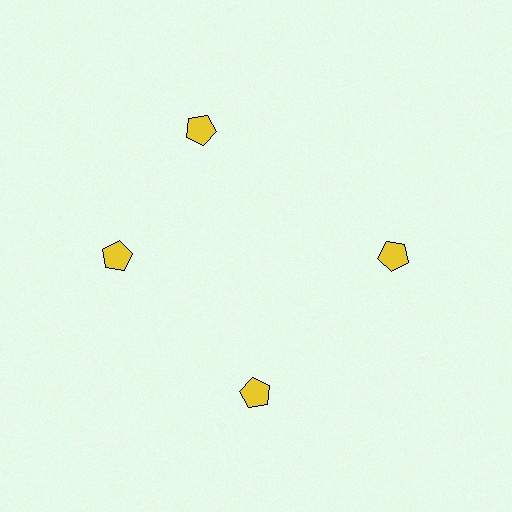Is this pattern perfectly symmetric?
No. The 4 yellow pentagons are arranged in a ring, but one element near the 12 o'clock position is rotated out of alignment along the ring, breaking the 4-fold rotational symmetry.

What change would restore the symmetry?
The symmetry would be restored by rotating it back into even spacing with its neighbors so that all 4 pentagons sit at equal angles and equal distance from the center.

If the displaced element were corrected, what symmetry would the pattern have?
It would have 4-fold rotational symmetry — the pattern would map onto itself every 90 degrees.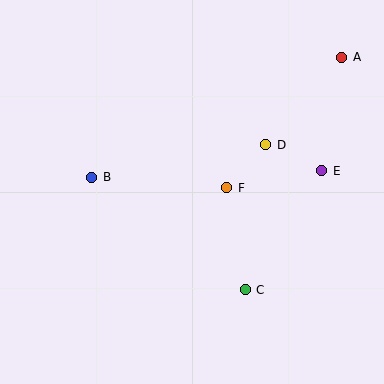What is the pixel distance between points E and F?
The distance between E and F is 97 pixels.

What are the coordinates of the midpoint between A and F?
The midpoint between A and F is at (284, 123).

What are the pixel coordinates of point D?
Point D is at (266, 145).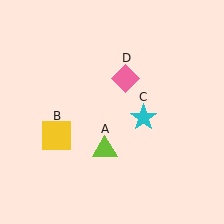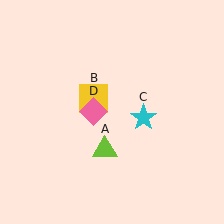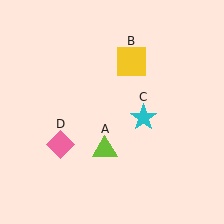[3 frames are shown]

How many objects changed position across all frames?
2 objects changed position: yellow square (object B), pink diamond (object D).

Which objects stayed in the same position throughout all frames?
Lime triangle (object A) and cyan star (object C) remained stationary.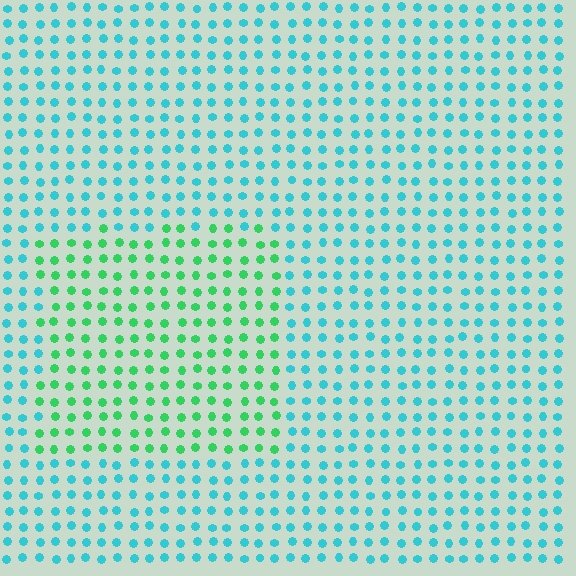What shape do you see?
I see a rectangle.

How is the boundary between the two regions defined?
The boundary is defined purely by a slight shift in hue (about 47 degrees). Spacing, size, and orientation are identical on both sides.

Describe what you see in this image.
The image is filled with small cyan elements in a uniform arrangement. A rectangle-shaped region is visible where the elements are tinted to a slightly different hue, forming a subtle color boundary.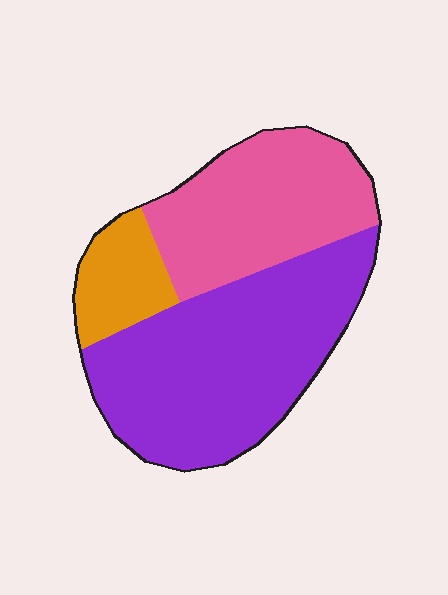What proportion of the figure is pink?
Pink covers about 35% of the figure.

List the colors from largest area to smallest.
From largest to smallest: purple, pink, orange.